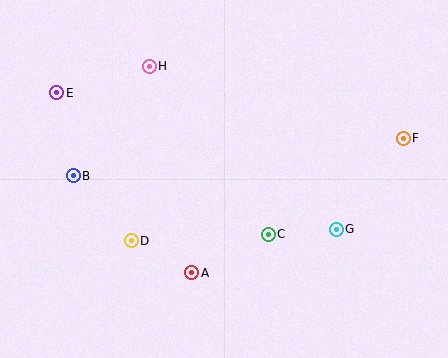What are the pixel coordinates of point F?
Point F is at (403, 138).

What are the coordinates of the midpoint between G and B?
The midpoint between G and B is at (205, 202).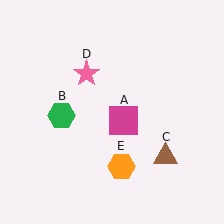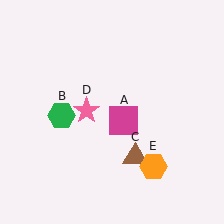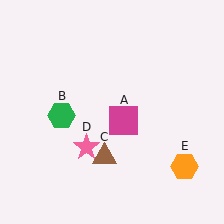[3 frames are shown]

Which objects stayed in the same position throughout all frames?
Magenta square (object A) and green hexagon (object B) remained stationary.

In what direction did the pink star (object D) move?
The pink star (object D) moved down.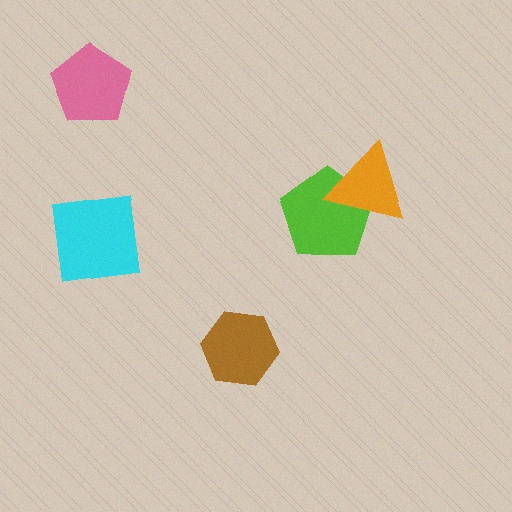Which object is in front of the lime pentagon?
The orange triangle is in front of the lime pentagon.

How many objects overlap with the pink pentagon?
0 objects overlap with the pink pentagon.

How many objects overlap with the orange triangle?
1 object overlaps with the orange triangle.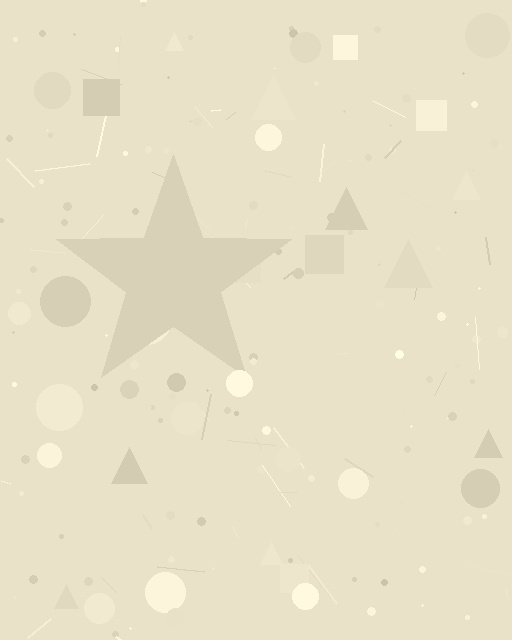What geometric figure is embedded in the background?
A star is embedded in the background.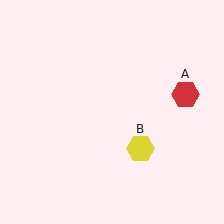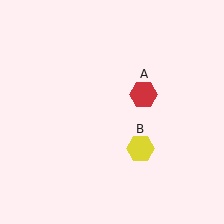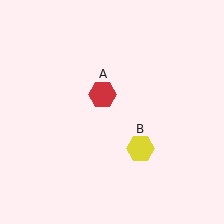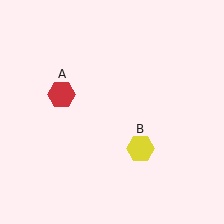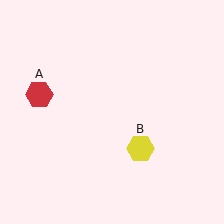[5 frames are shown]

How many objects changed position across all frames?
1 object changed position: red hexagon (object A).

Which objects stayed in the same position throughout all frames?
Yellow hexagon (object B) remained stationary.